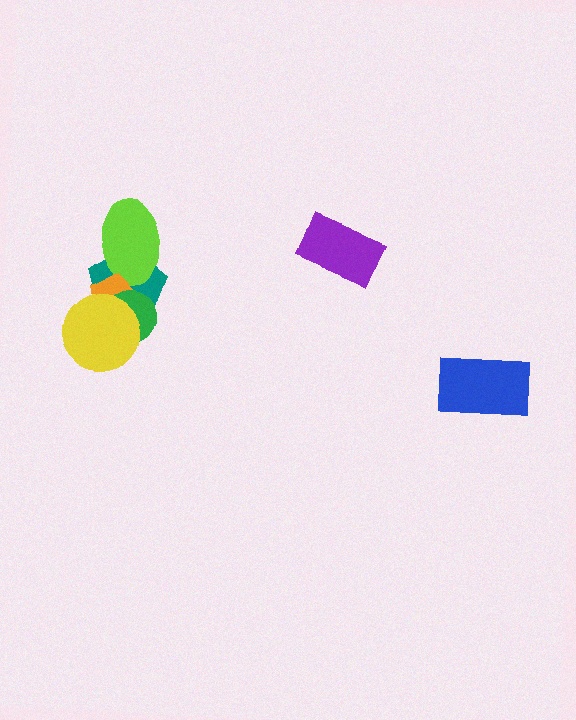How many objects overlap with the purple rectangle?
0 objects overlap with the purple rectangle.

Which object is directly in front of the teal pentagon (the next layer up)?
The lime ellipse is directly in front of the teal pentagon.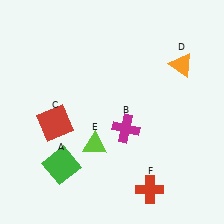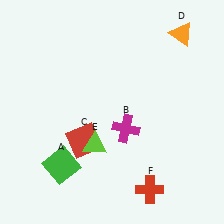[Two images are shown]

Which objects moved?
The objects that moved are: the red square (C), the orange triangle (D).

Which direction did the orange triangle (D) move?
The orange triangle (D) moved up.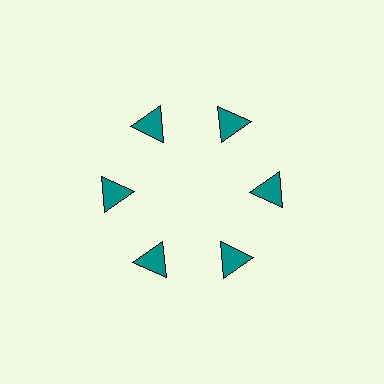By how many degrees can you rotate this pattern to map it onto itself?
The pattern maps onto itself every 60 degrees of rotation.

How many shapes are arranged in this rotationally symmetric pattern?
There are 6 shapes, arranged in 6 groups of 1.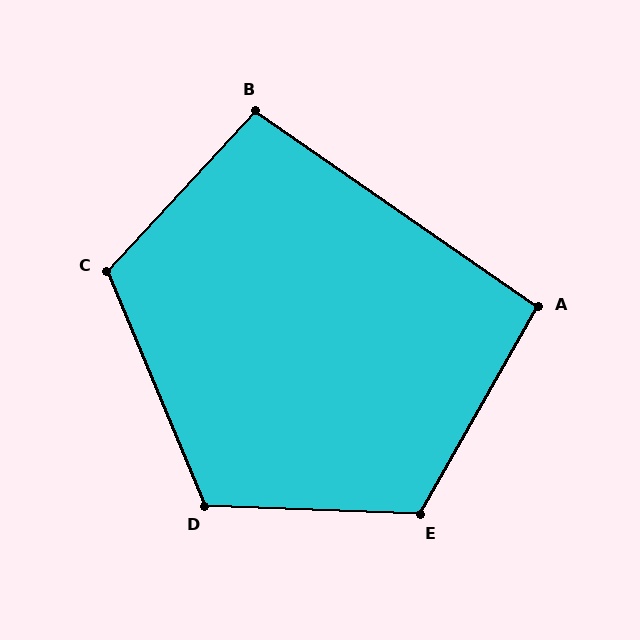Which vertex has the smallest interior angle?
A, at approximately 95 degrees.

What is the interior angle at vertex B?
Approximately 98 degrees (obtuse).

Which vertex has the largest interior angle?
E, at approximately 117 degrees.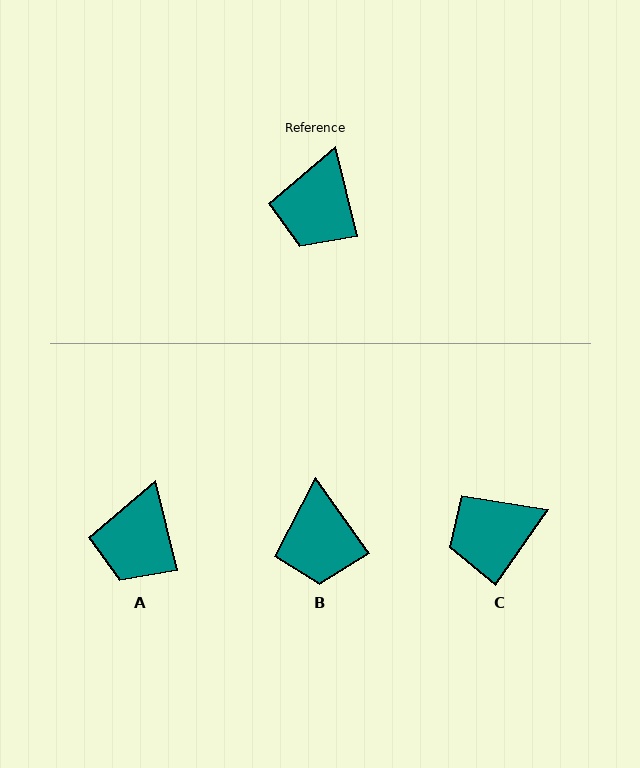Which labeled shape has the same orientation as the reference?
A.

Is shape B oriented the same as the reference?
No, it is off by about 22 degrees.